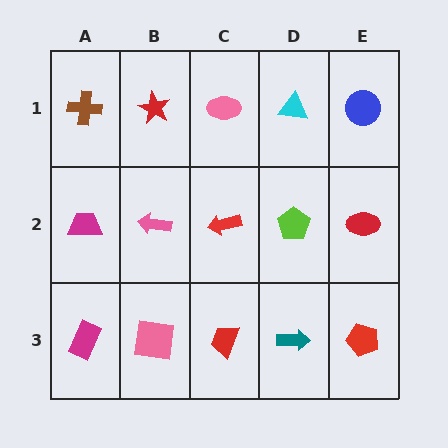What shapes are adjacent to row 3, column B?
A pink arrow (row 2, column B), a magenta rectangle (row 3, column A), a red trapezoid (row 3, column C).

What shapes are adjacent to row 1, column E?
A red ellipse (row 2, column E), a cyan triangle (row 1, column D).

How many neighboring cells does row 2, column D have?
4.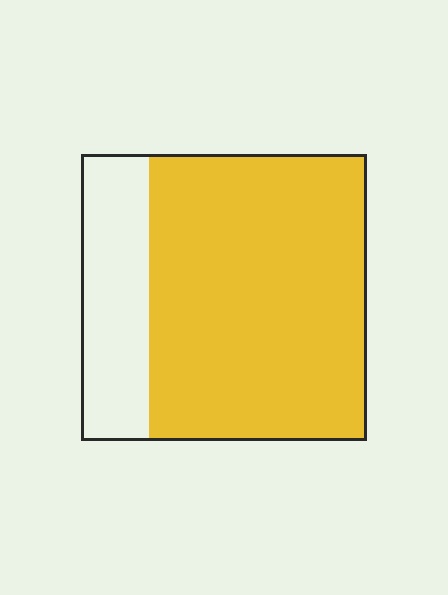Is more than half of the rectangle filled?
Yes.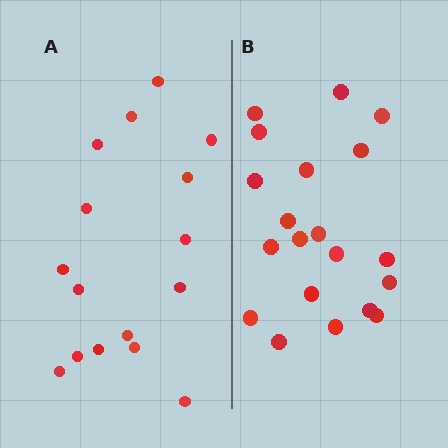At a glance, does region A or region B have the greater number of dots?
Region B (the right region) has more dots.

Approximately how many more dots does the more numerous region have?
Region B has about 4 more dots than region A.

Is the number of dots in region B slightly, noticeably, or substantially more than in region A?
Region B has noticeably more, but not dramatically so. The ratio is roughly 1.2 to 1.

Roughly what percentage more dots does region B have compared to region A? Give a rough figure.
About 25% more.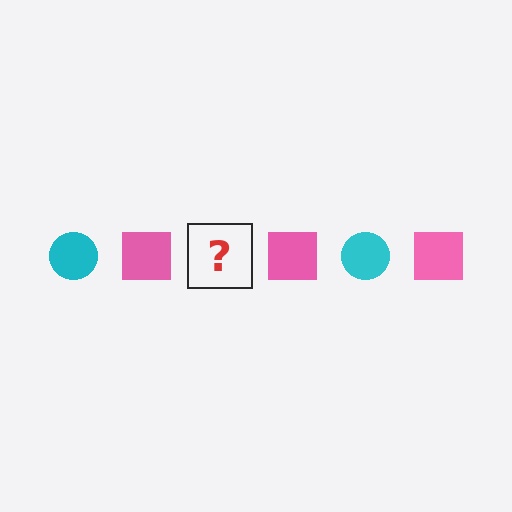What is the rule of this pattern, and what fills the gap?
The rule is that the pattern alternates between cyan circle and pink square. The gap should be filled with a cyan circle.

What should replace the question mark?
The question mark should be replaced with a cyan circle.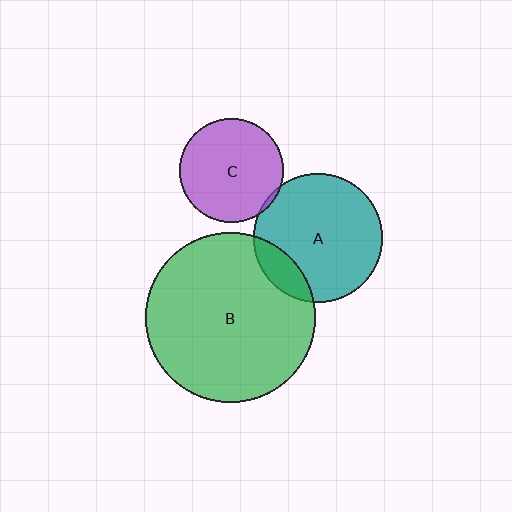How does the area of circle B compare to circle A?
Approximately 1.7 times.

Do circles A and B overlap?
Yes.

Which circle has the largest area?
Circle B (green).